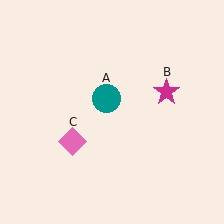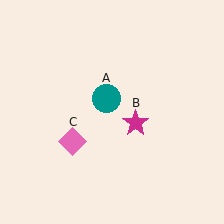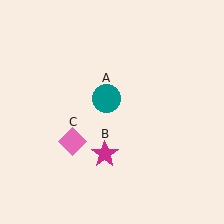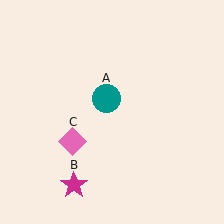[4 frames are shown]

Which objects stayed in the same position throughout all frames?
Teal circle (object A) and pink diamond (object C) remained stationary.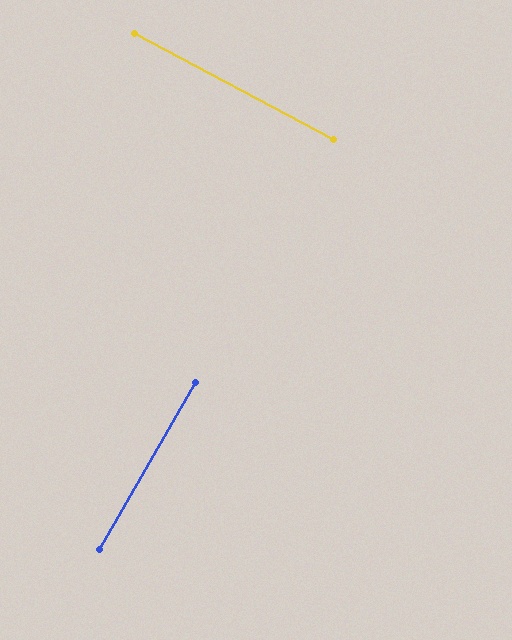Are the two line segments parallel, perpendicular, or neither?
Perpendicular — they meet at approximately 88°.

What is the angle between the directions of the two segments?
Approximately 88 degrees.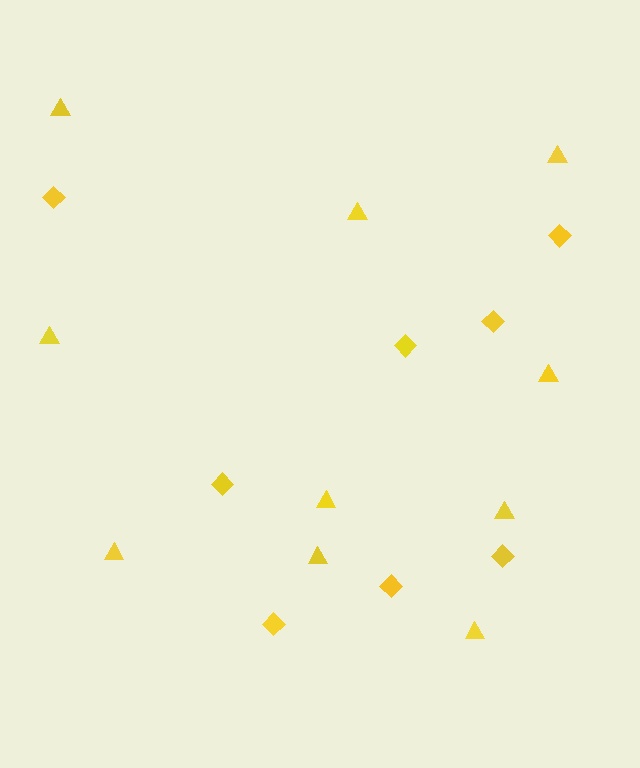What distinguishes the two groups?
There are 2 groups: one group of triangles (10) and one group of diamonds (8).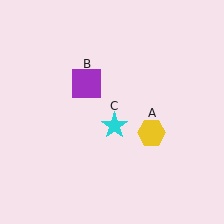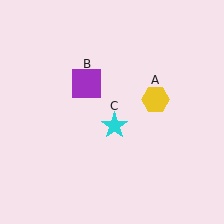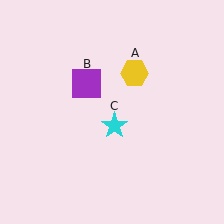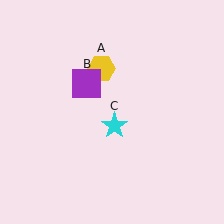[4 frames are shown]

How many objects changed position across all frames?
1 object changed position: yellow hexagon (object A).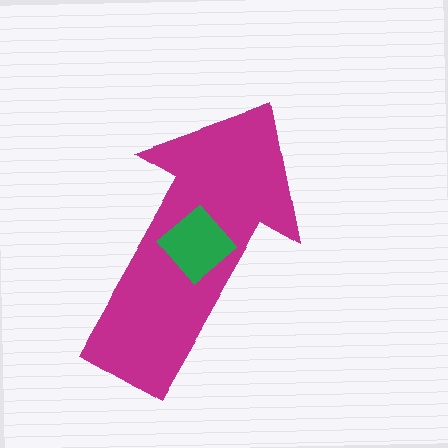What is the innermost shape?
The green diamond.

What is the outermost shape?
The magenta arrow.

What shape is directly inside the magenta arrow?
The green diamond.